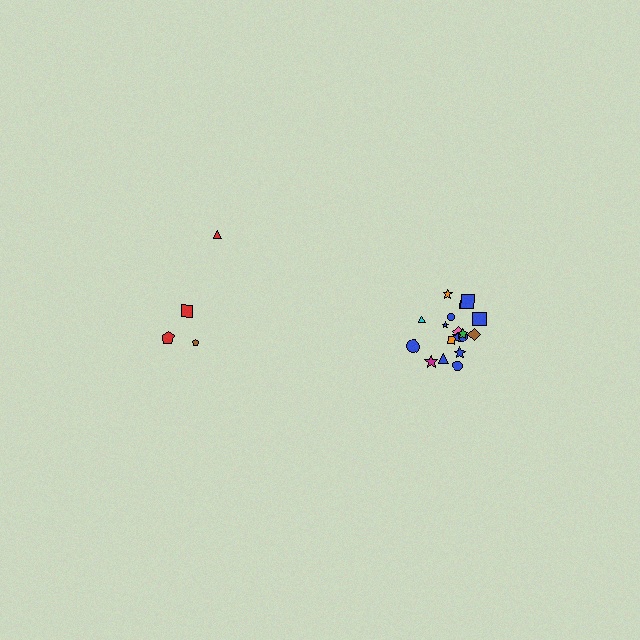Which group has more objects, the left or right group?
The right group.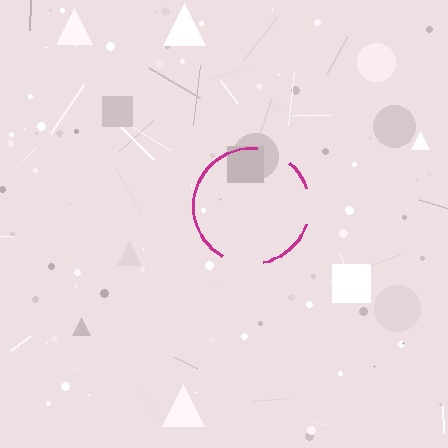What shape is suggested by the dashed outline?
The dashed outline suggests a circle.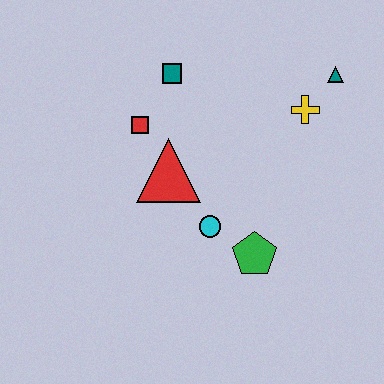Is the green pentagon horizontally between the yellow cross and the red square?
Yes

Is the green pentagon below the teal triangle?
Yes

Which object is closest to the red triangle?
The red square is closest to the red triangle.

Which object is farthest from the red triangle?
The teal triangle is farthest from the red triangle.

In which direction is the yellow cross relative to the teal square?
The yellow cross is to the right of the teal square.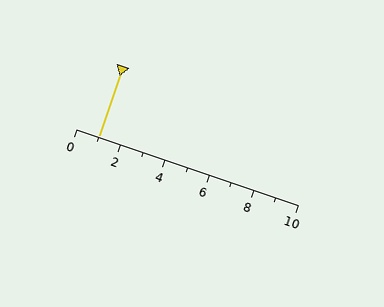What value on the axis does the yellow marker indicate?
The marker indicates approximately 1.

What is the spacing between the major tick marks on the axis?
The major ticks are spaced 2 apart.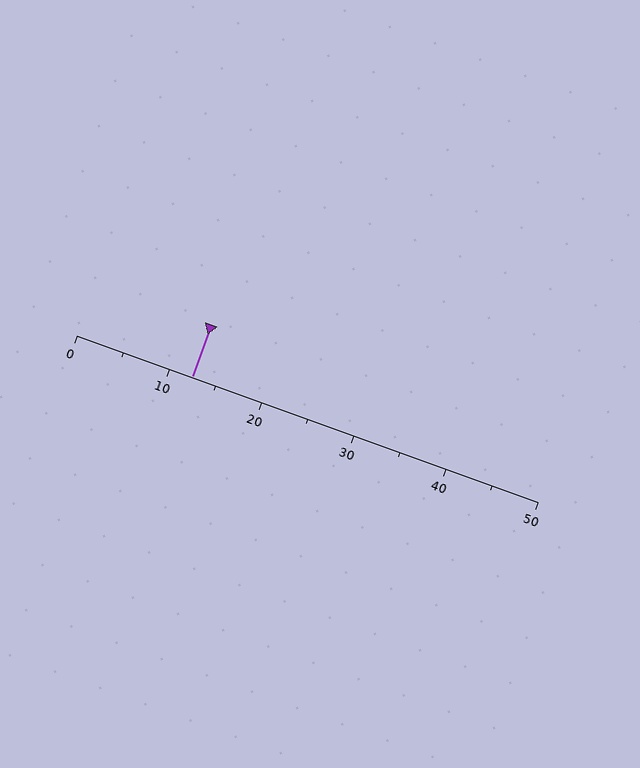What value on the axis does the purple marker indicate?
The marker indicates approximately 12.5.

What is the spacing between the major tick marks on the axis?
The major ticks are spaced 10 apart.